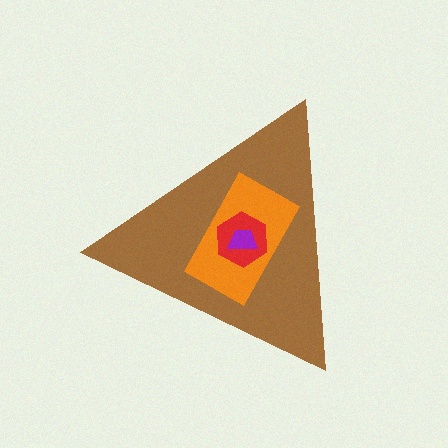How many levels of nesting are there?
4.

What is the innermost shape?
The purple trapezoid.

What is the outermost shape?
The brown triangle.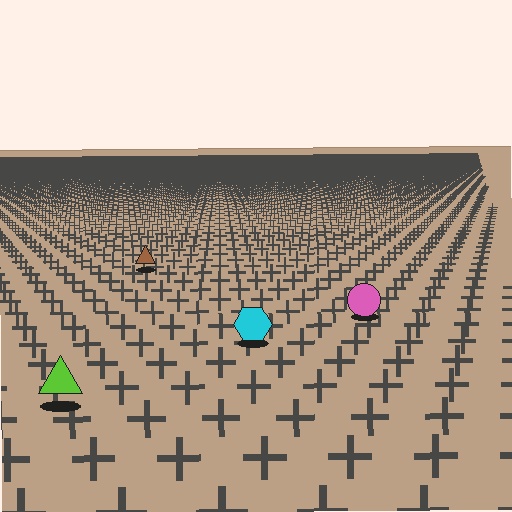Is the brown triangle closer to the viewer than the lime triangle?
No. The lime triangle is closer — you can tell from the texture gradient: the ground texture is coarser near it.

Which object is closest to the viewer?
The lime triangle is closest. The texture marks near it are larger and more spread out.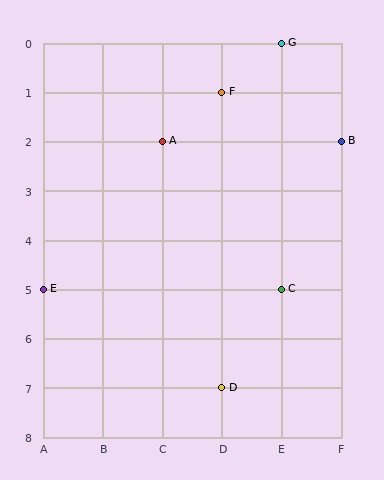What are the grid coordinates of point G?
Point G is at grid coordinates (E, 0).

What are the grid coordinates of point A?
Point A is at grid coordinates (C, 2).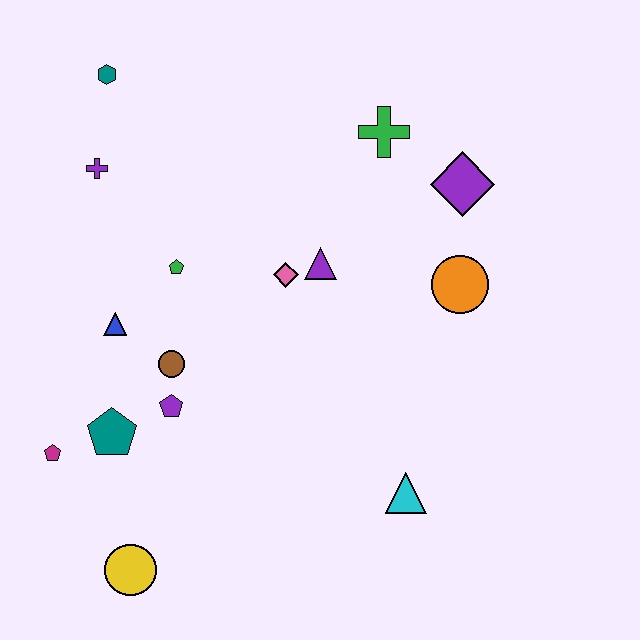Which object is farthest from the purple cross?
The cyan triangle is farthest from the purple cross.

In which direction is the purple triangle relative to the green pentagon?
The purple triangle is to the right of the green pentagon.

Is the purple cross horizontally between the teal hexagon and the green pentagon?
No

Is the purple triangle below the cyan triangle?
No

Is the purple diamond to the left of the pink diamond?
No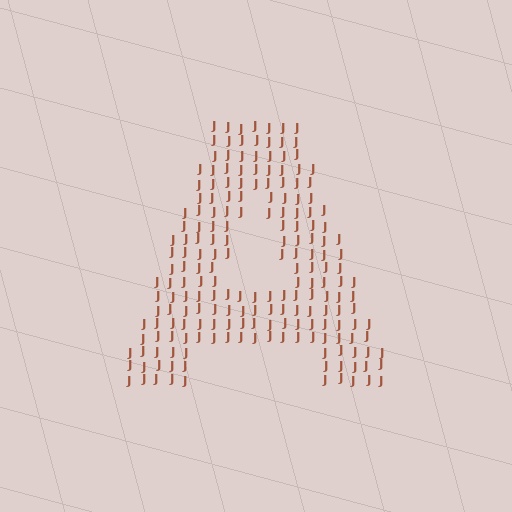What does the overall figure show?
The overall figure shows the letter A.